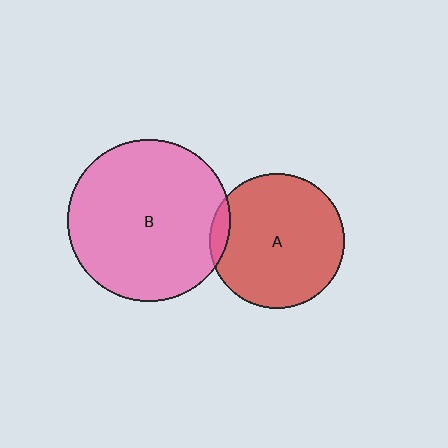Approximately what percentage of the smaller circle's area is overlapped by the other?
Approximately 5%.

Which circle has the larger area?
Circle B (pink).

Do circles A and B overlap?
Yes.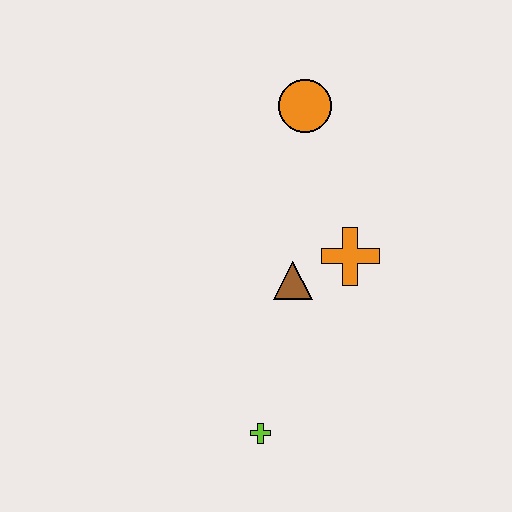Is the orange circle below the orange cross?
No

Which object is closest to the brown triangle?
The orange cross is closest to the brown triangle.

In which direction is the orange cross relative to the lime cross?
The orange cross is above the lime cross.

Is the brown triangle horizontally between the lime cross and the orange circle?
Yes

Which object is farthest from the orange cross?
The lime cross is farthest from the orange cross.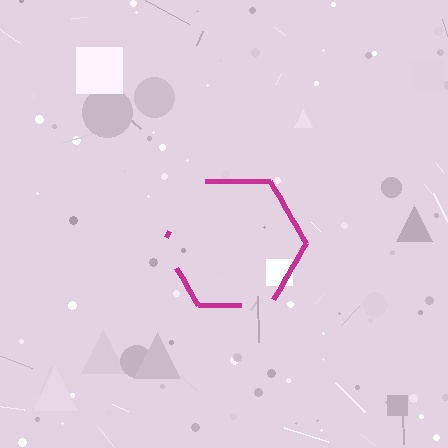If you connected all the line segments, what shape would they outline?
They would outline a hexagon.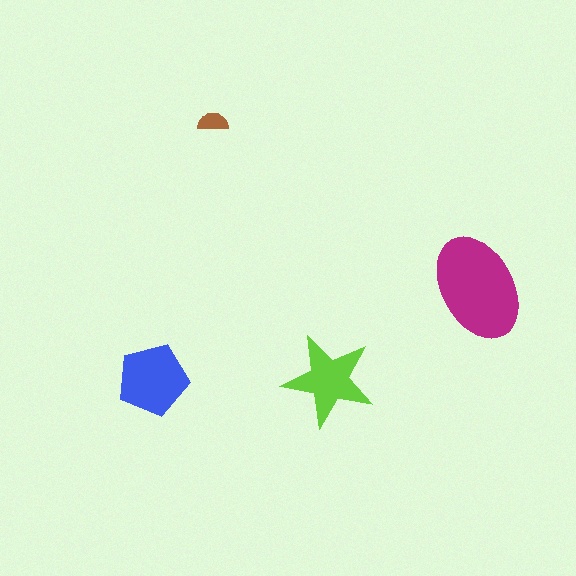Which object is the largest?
The magenta ellipse.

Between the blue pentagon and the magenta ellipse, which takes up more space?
The magenta ellipse.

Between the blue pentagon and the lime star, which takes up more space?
The blue pentagon.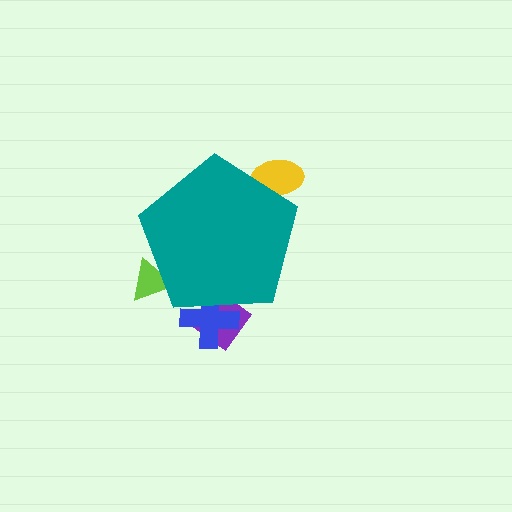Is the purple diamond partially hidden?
Yes, the purple diamond is partially hidden behind the teal pentagon.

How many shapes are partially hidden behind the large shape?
4 shapes are partially hidden.